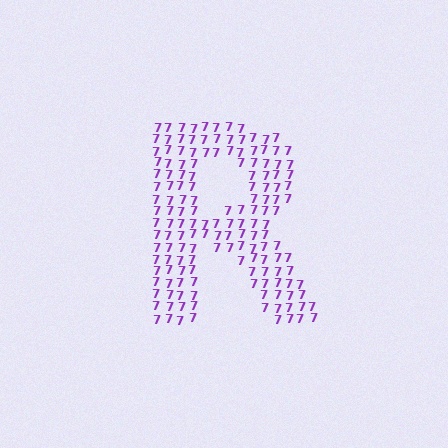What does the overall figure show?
The overall figure shows the letter R.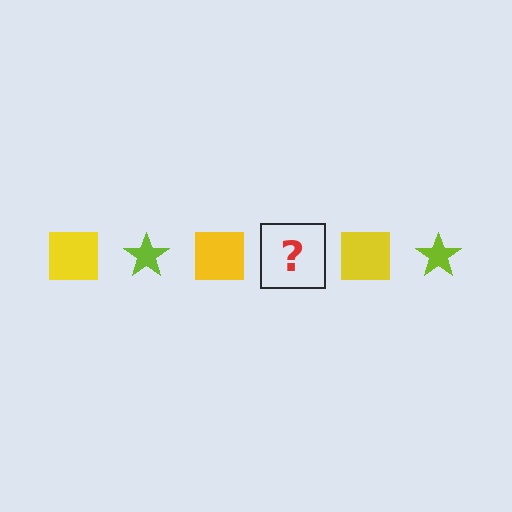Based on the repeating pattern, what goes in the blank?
The blank should be a lime star.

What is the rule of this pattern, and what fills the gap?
The rule is that the pattern alternates between yellow square and lime star. The gap should be filled with a lime star.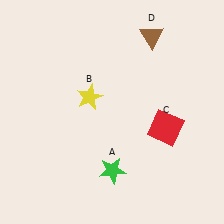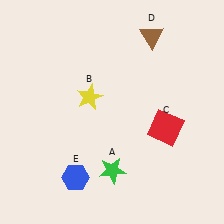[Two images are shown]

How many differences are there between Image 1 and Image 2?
There is 1 difference between the two images.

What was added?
A blue hexagon (E) was added in Image 2.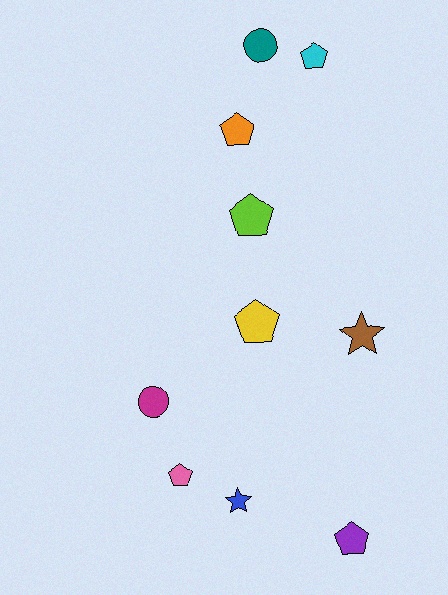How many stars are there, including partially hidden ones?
There are 2 stars.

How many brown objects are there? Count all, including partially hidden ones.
There is 1 brown object.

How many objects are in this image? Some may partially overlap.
There are 10 objects.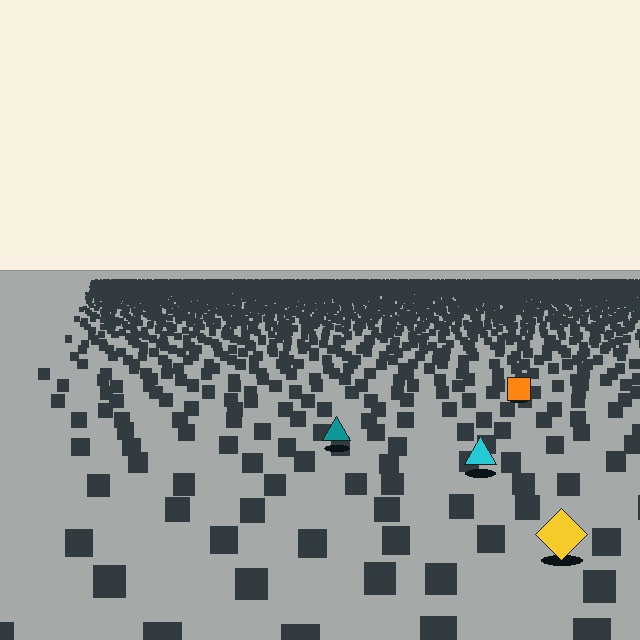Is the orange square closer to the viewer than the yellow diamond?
No. The yellow diamond is closer — you can tell from the texture gradient: the ground texture is coarser near it.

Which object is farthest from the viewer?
The orange square is farthest from the viewer. It appears smaller and the ground texture around it is denser.